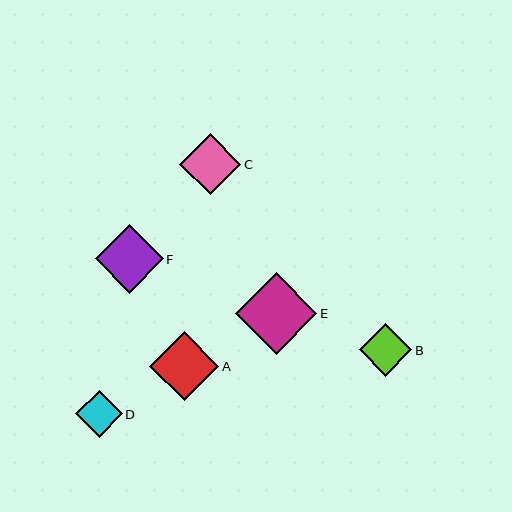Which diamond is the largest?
Diamond E is the largest with a size of approximately 82 pixels.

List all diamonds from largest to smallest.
From largest to smallest: E, A, F, C, B, D.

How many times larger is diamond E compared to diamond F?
Diamond E is approximately 1.2 times the size of diamond F.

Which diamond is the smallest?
Diamond D is the smallest with a size of approximately 47 pixels.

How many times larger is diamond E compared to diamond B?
Diamond E is approximately 1.6 times the size of diamond B.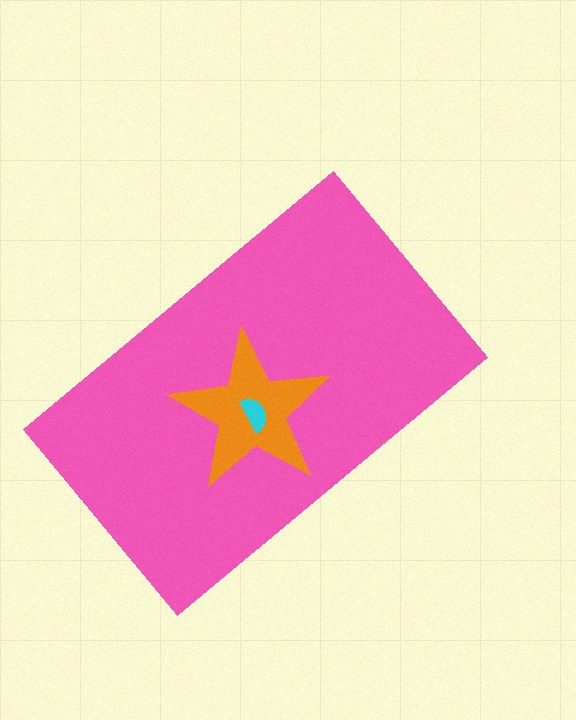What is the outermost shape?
The pink rectangle.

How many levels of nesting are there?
3.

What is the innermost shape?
The cyan semicircle.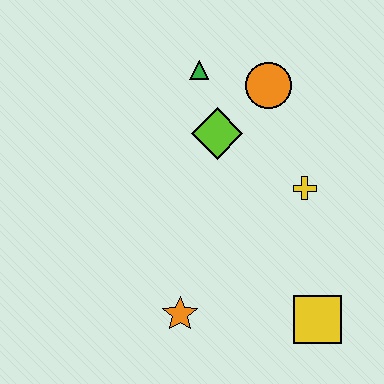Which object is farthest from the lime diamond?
The yellow square is farthest from the lime diamond.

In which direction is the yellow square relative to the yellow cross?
The yellow square is below the yellow cross.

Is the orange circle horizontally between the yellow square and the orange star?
Yes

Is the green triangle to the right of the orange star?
Yes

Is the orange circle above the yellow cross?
Yes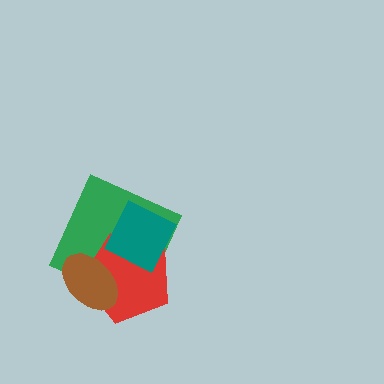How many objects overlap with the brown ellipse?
2 objects overlap with the brown ellipse.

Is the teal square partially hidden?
No, no other shape covers it.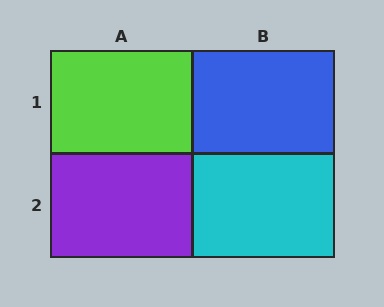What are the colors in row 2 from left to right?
Purple, cyan.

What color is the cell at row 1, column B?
Blue.